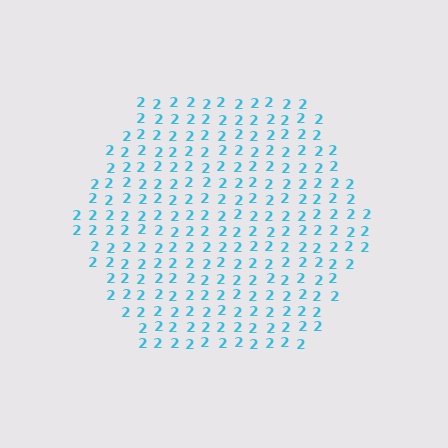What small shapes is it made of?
It is made of small digit 2's.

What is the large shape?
The large shape is a hexagon.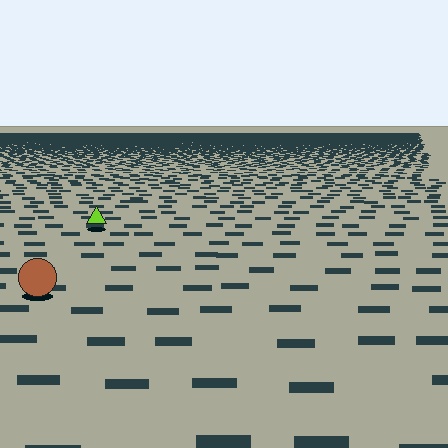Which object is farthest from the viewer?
The lime triangle is farthest from the viewer. It appears smaller and the ground texture around it is denser.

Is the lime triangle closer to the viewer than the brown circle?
No. The brown circle is closer — you can tell from the texture gradient: the ground texture is coarser near it.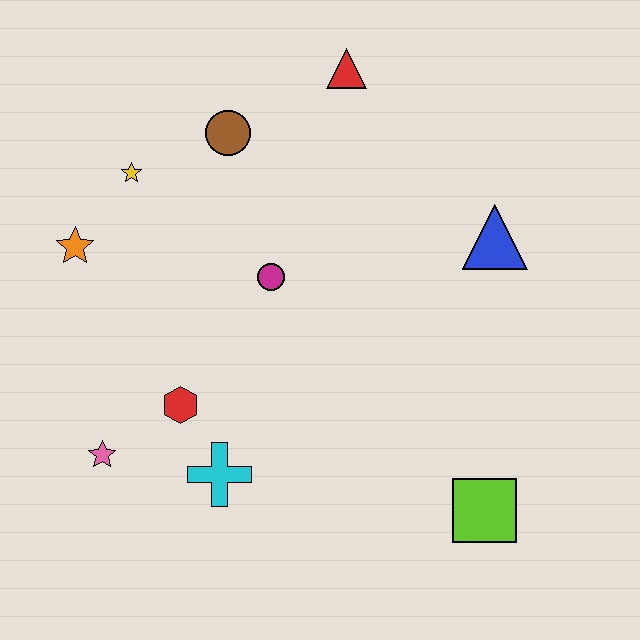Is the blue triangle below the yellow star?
Yes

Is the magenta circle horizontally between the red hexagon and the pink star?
No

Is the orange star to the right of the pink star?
No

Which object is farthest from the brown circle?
The lime square is farthest from the brown circle.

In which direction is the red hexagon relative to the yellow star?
The red hexagon is below the yellow star.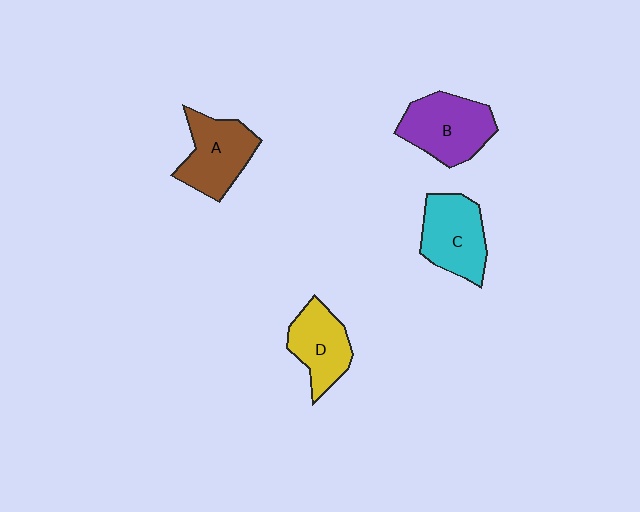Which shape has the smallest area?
Shape D (yellow).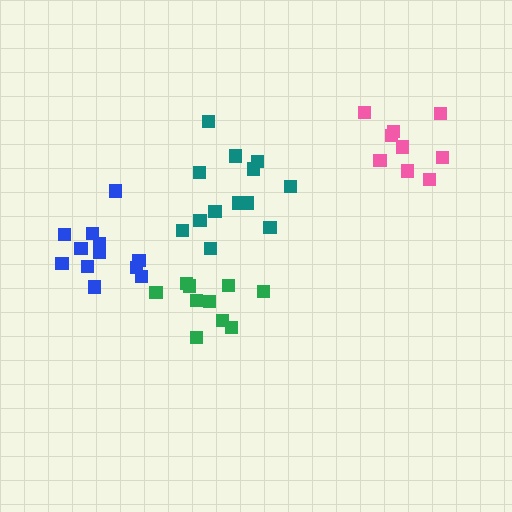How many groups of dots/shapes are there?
There are 4 groups.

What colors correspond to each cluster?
The clusters are colored: green, teal, blue, pink.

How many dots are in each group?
Group 1: 10 dots, Group 2: 13 dots, Group 3: 13 dots, Group 4: 9 dots (45 total).